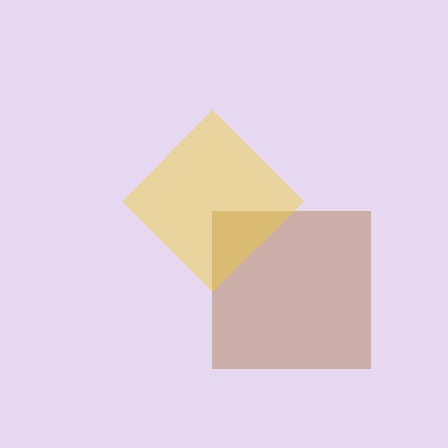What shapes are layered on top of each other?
The layered shapes are: a brown square, a yellow diamond.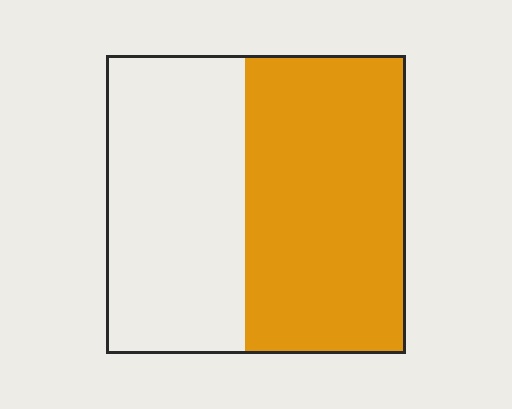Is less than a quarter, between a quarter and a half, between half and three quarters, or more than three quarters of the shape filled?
Between half and three quarters.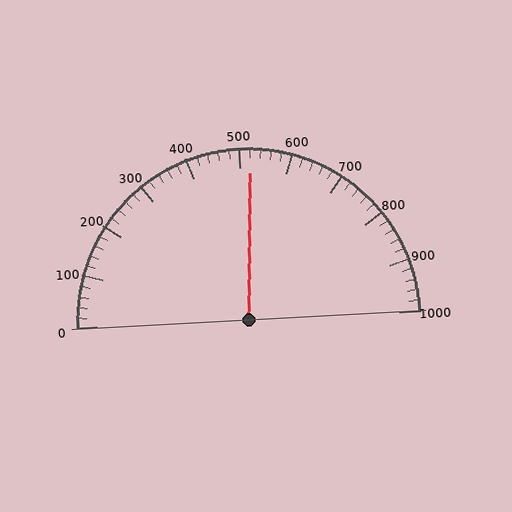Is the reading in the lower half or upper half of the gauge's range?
The reading is in the upper half of the range (0 to 1000).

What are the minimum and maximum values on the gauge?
The gauge ranges from 0 to 1000.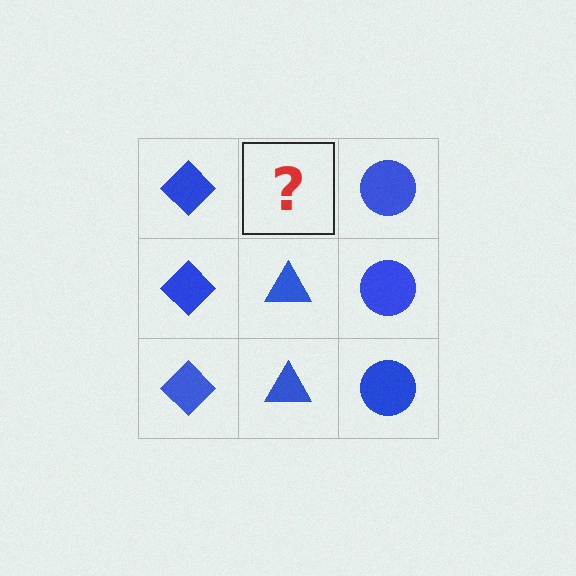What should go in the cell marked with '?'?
The missing cell should contain a blue triangle.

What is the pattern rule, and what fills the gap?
The rule is that each column has a consistent shape. The gap should be filled with a blue triangle.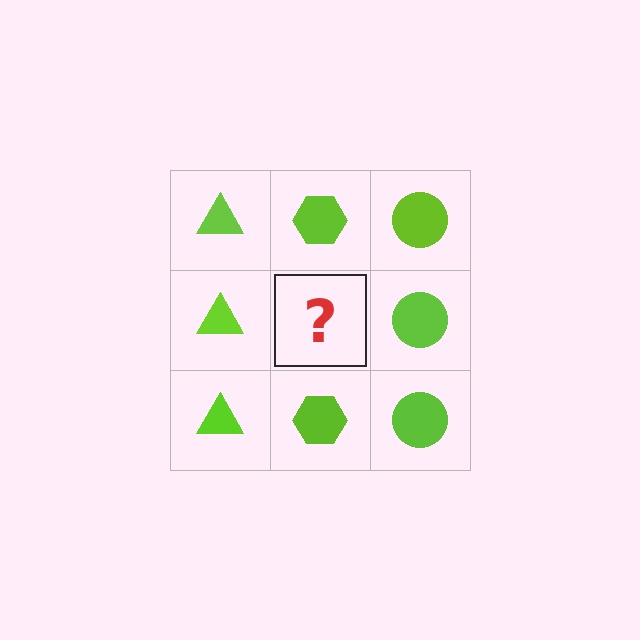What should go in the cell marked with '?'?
The missing cell should contain a lime hexagon.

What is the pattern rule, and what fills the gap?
The rule is that each column has a consistent shape. The gap should be filled with a lime hexagon.